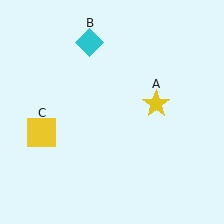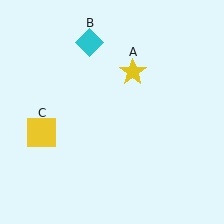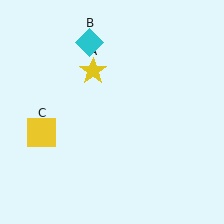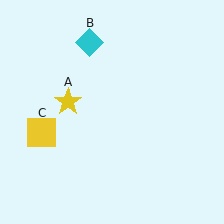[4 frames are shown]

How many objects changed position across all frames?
1 object changed position: yellow star (object A).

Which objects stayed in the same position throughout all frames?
Cyan diamond (object B) and yellow square (object C) remained stationary.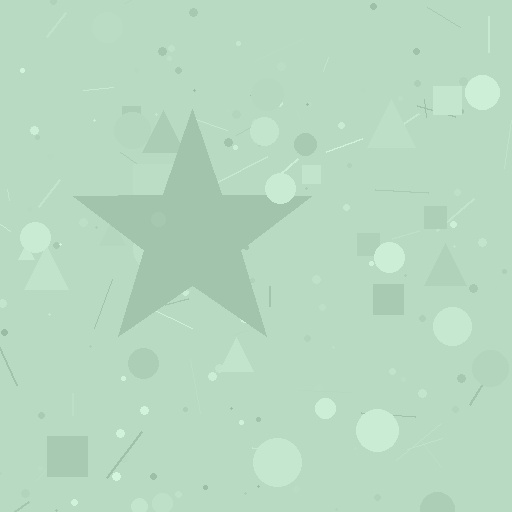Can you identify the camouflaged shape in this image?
The camouflaged shape is a star.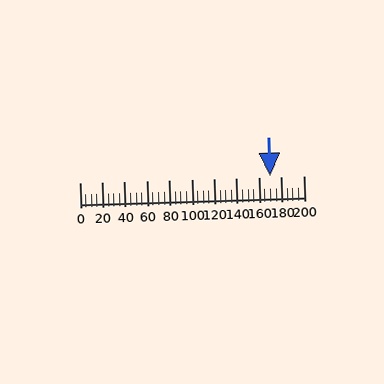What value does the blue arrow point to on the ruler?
The blue arrow points to approximately 170.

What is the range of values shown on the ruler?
The ruler shows values from 0 to 200.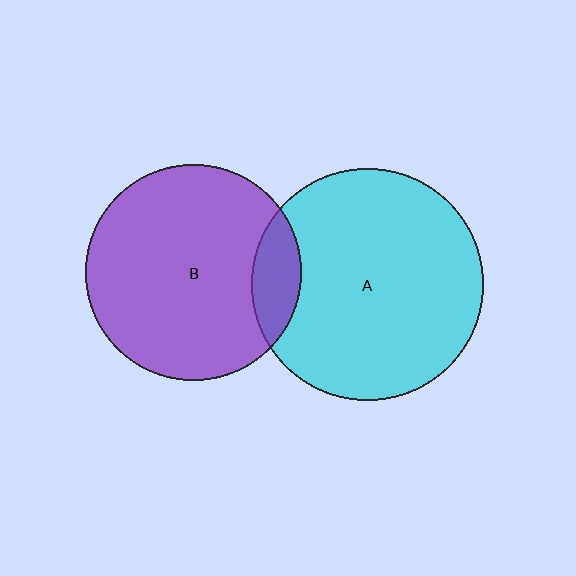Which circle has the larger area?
Circle A (cyan).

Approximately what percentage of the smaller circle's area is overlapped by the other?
Approximately 15%.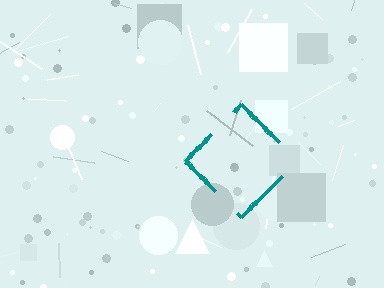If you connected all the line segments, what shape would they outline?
They would outline a diamond.